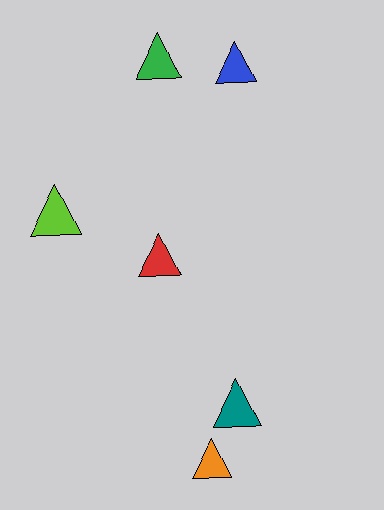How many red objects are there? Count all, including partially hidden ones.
There is 1 red object.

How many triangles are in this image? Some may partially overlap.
There are 6 triangles.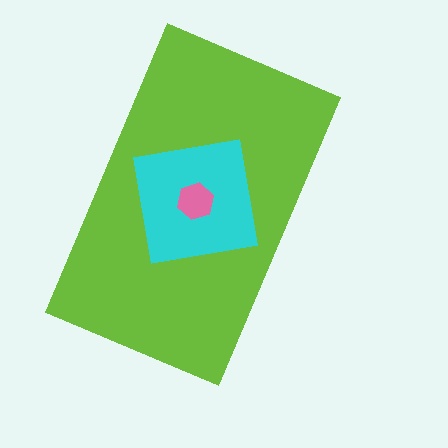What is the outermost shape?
The lime rectangle.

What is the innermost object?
The pink hexagon.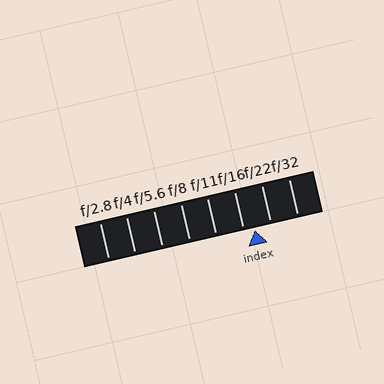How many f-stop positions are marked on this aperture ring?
There are 8 f-stop positions marked.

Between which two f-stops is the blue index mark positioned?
The index mark is between f/16 and f/22.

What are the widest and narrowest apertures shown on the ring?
The widest aperture shown is f/2.8 and the narrowest is f/32.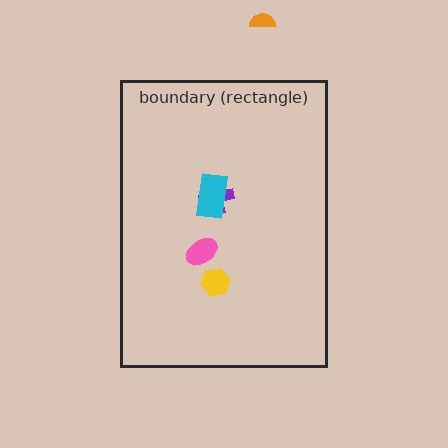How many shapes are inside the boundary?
4 inside, 1 outside.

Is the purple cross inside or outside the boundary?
Inside.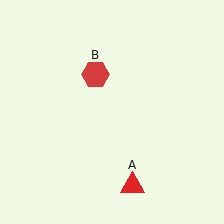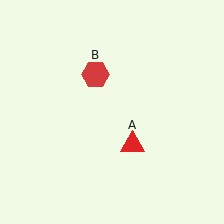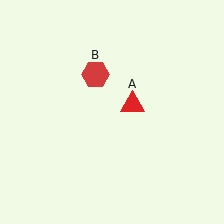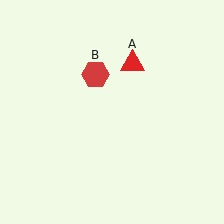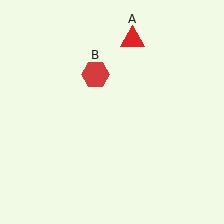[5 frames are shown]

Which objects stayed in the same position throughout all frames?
Red hexagon (object B) remained stationary.